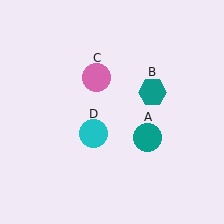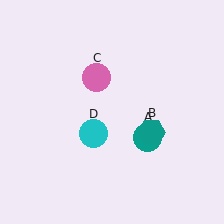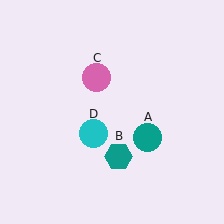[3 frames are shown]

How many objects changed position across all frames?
1 object changed position: teal hexagon (object B).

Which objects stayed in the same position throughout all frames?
Teal circle (object A) and pink circle (object C) and cyan circle (object D) remained stationary.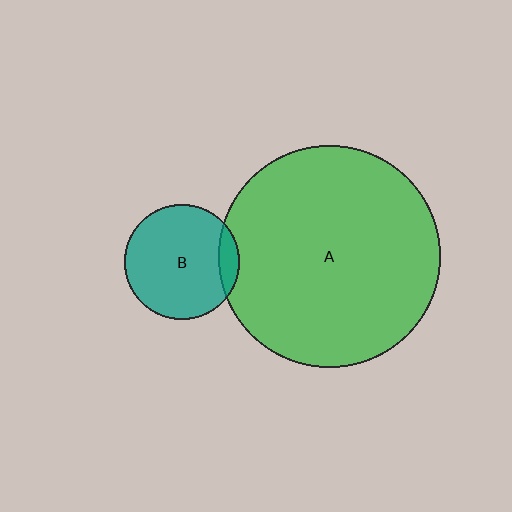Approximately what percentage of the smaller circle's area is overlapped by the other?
Approximately 10%.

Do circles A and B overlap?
Yes.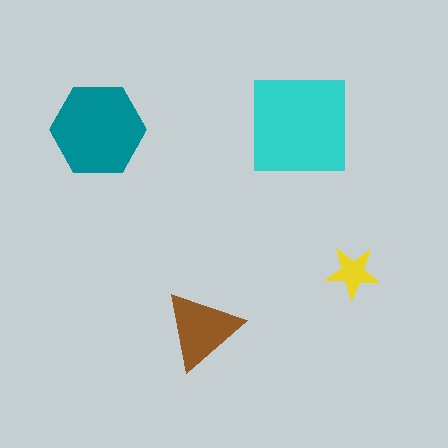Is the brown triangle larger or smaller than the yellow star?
Larger.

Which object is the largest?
The cyan square.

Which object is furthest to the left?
The teal hexagon is leftmost.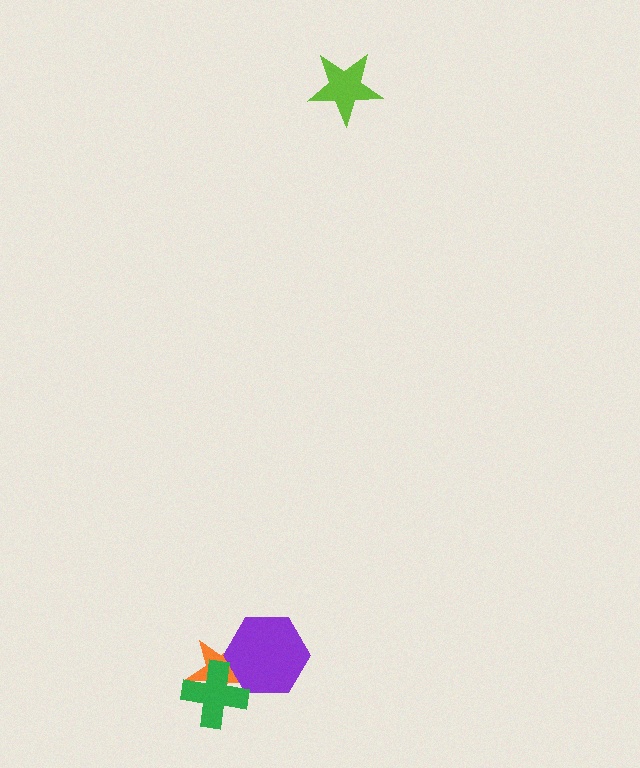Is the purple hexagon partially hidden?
Yes, it is partially covered by another shape.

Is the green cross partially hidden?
No, no other shape covers it.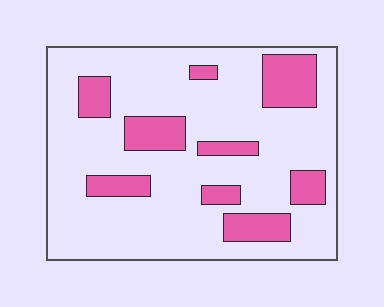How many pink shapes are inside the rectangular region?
9.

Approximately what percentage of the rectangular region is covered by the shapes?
Approximately 20%.